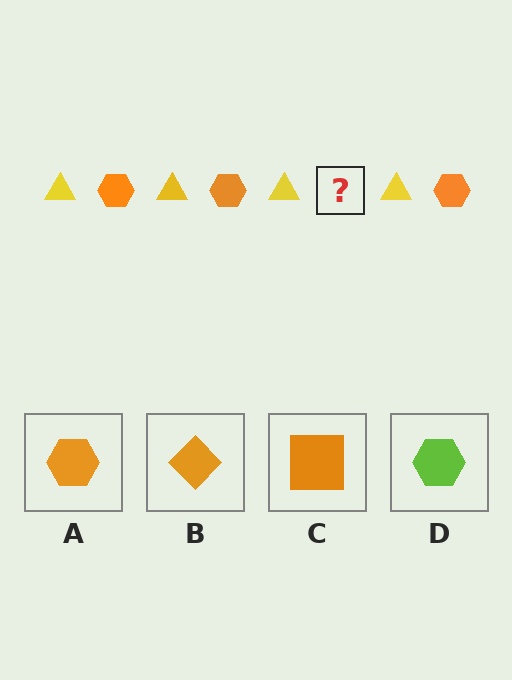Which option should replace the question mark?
Option A.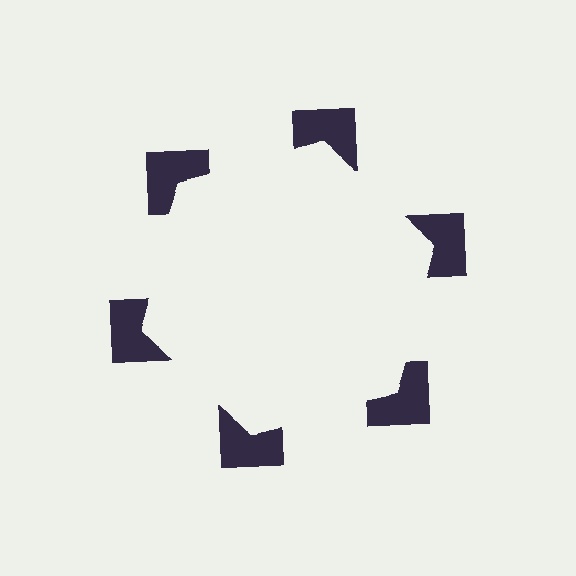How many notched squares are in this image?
There are 6 — one at each vertex of the illusory hexagon.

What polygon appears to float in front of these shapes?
An illusory hexagon — its edges are inferred from the aligned wedge cuts in the notched squares, not physically drawn.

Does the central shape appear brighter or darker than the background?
It typically appears slightly brighter than the background, even though no actual brightness change is drawn.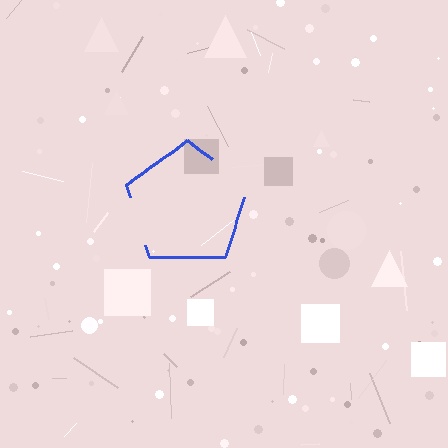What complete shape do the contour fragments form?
The contour fragments form a pentagon.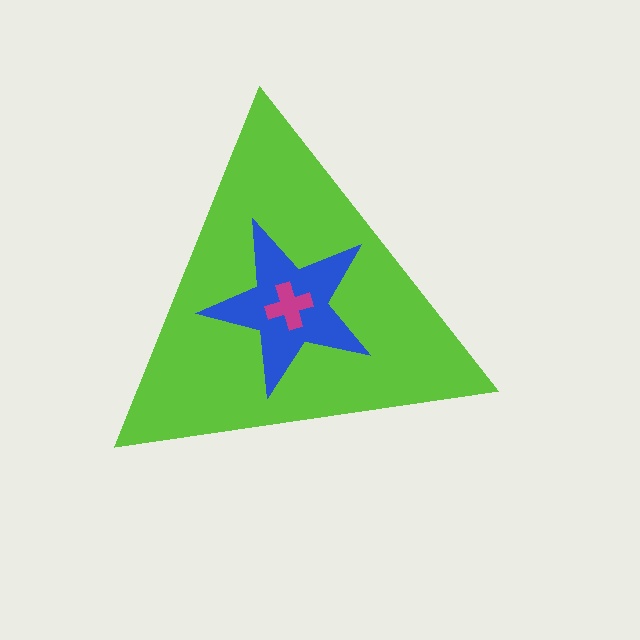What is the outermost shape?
The lime triangle.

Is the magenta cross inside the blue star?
Yes.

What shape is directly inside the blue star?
The magenta cross.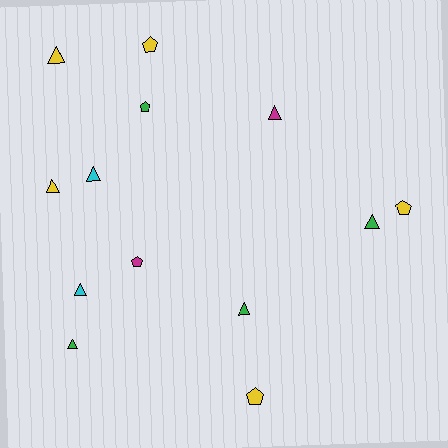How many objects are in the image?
There are 13 objects.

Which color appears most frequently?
Yellow, with 5 objects.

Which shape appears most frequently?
Triangle, with 8 objects.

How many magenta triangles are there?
There is 1 magenta triangle.